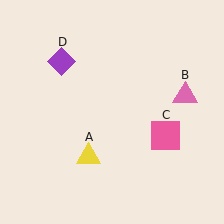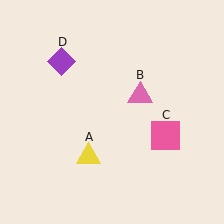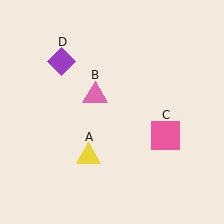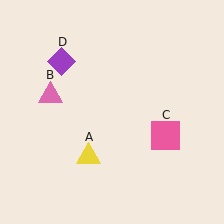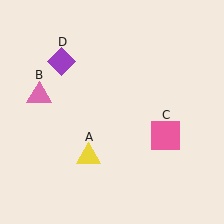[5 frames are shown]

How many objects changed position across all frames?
1 object changed position: pink triangle (object B).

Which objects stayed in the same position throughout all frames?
Yellow triangle (object A) and pink square (object C) and purple diamond (object D) remained stationary.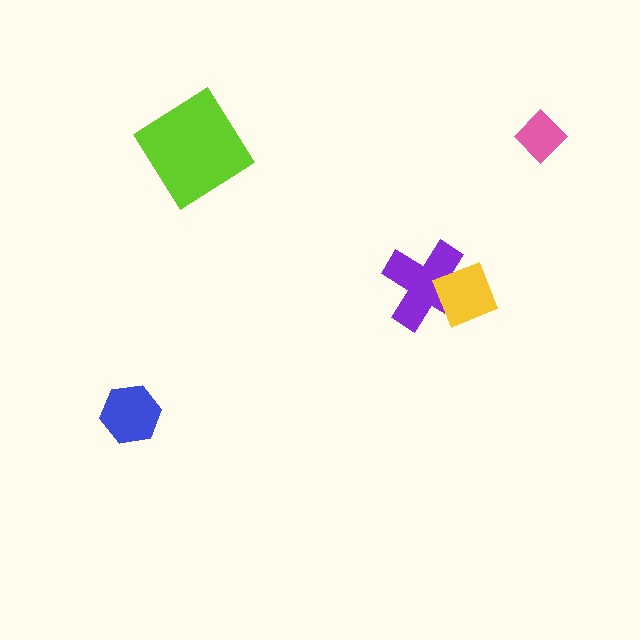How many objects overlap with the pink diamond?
0 objects overlap with the pink diamond.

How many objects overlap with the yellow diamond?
1 object overlaps with the yellow diamond.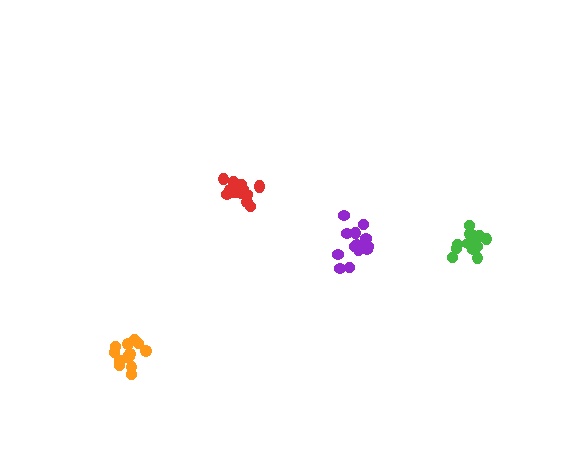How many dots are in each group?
Group 1: 15 dots, Group 2: 15 dots, Group 3: 15 dots, Group 4: 13 dots (58 total).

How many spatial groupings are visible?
There are 4 spatial groupings.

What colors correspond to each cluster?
The clusters are colored: green, purple, red, orange.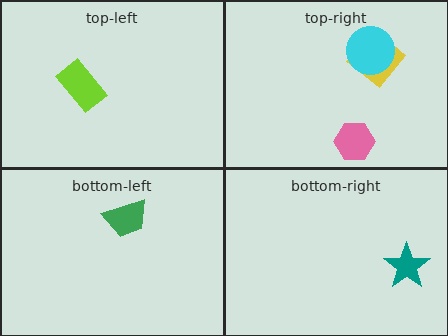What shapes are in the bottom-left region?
The green trapezoid.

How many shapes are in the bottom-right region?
1.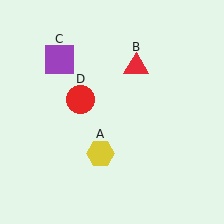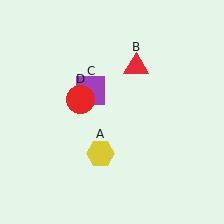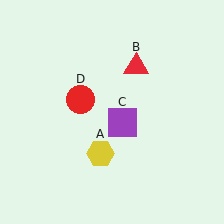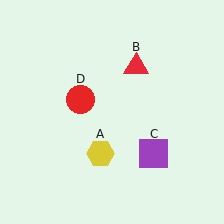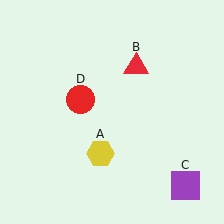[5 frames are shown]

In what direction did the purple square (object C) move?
The purple square (object C) moved down and to the right.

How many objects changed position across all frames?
1 object changed position: purple square (object C).